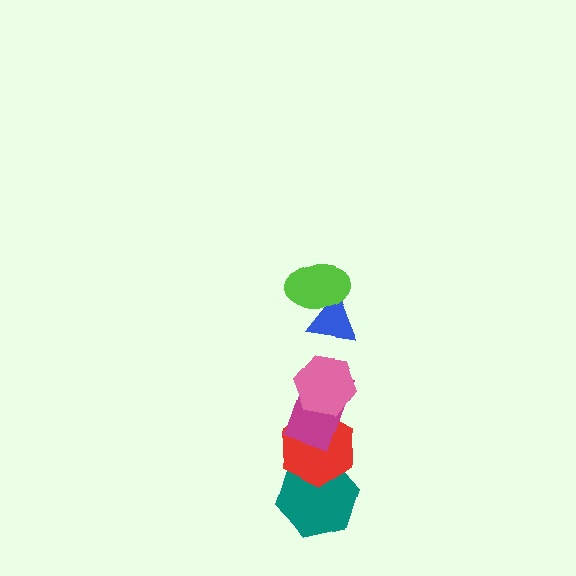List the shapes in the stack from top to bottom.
From top to bottom: the lime ellipse, the blue triangle, the pink hexagon, the magenta rectangle, the red hexagon, the teal hexagon.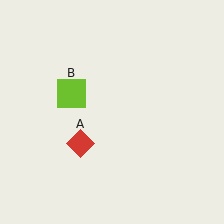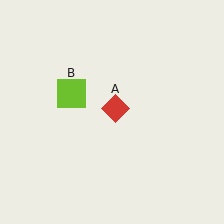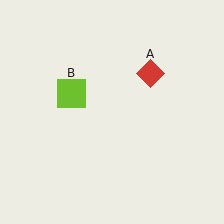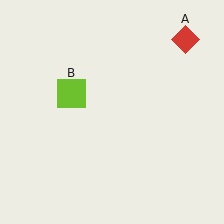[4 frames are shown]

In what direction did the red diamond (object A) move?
The red diamond (object A) moved up and to the right.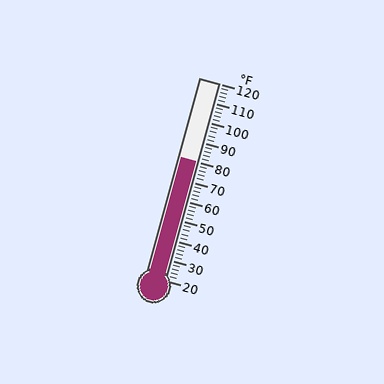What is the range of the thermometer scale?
The thermometer scale ranges from 20°F to 120°F.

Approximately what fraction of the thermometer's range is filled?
The thermometer is filled to approximately 60% of its range.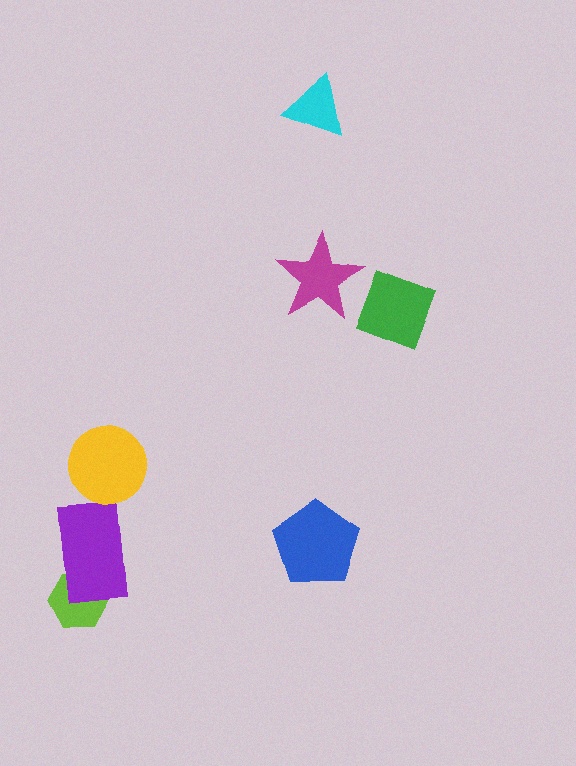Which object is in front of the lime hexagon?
The purple rectangle is in front of the lime hexagon.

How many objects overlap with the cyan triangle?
0 objects overlap with the cyan triangle.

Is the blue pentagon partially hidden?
No, no other shape covers it.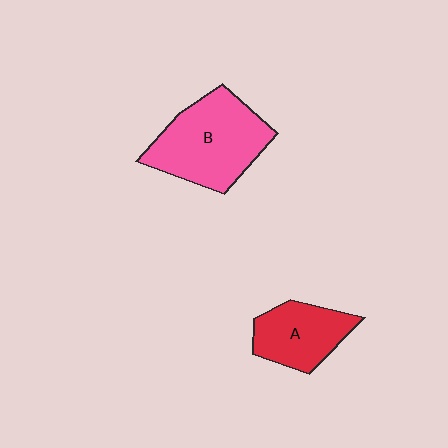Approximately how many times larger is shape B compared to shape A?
Approximately 1.6 times.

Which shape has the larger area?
Shape B (pink).